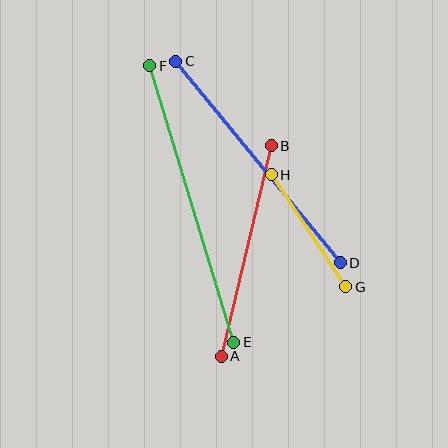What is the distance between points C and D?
The distance is approximately 260 pixels.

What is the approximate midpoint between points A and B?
The midpoint is at approximately (246, 251) pixels.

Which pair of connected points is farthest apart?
Points E and F are farthest apart.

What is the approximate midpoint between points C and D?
The midpoint is at approximately (258, 162) pixels.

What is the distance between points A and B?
The distance is approximately 216 pixels.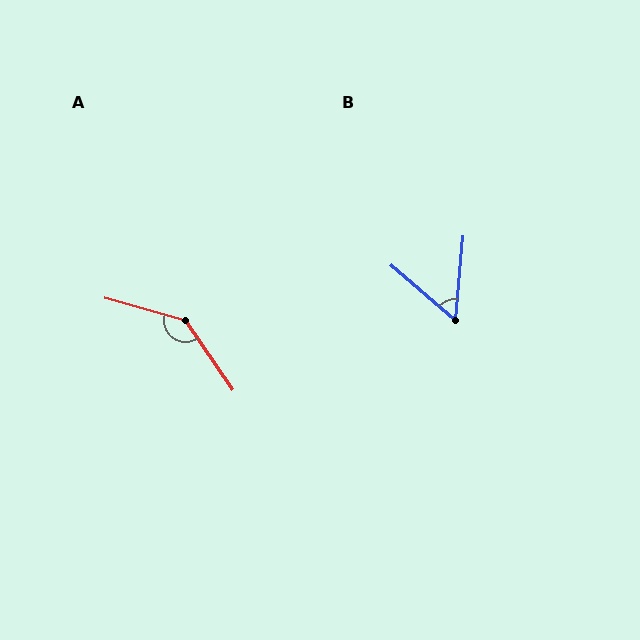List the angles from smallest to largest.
B (54°), A (140°).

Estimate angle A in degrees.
Approximately 140 degrees.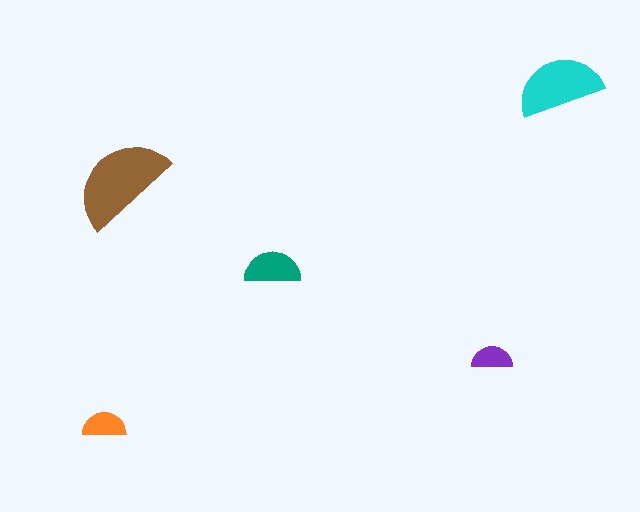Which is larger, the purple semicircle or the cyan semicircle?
The cyan one.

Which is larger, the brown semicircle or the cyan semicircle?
The brown one.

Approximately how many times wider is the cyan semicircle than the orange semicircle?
About 2 times wider.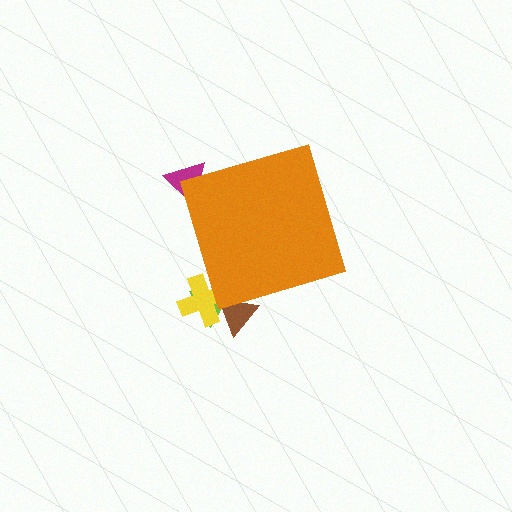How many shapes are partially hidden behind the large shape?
4 shapes are partially hidden.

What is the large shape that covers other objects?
An orange diamond.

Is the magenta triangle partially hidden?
Yes, the magenta triangle is partially hidden behind the orange diamond.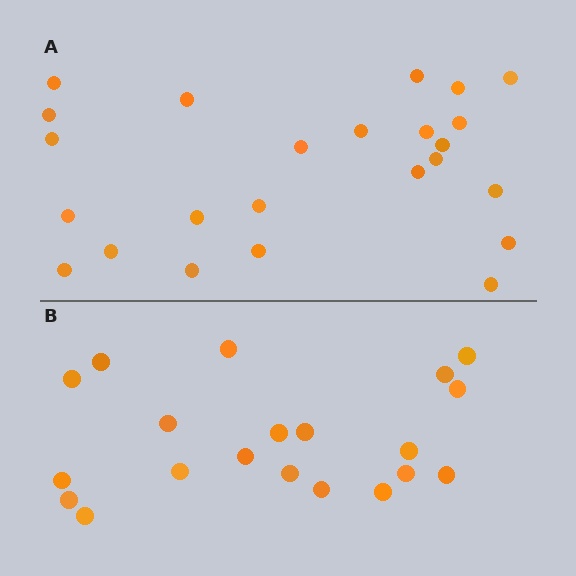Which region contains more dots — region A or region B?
Region A (the top region) has more dots.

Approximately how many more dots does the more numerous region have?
Region A has about 4 more dots than region B.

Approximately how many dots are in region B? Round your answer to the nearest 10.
About 20 dots.